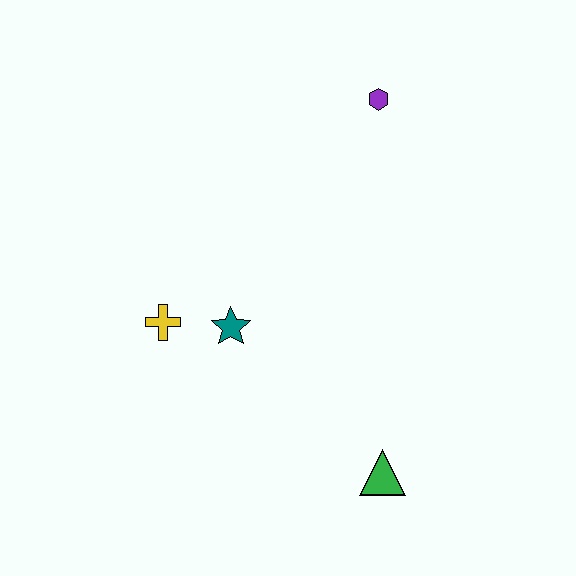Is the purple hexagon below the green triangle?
No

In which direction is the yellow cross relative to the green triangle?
The yellow cross is to the left of the green triangle.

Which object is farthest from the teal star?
The purple hexagon is farthest from the teal star.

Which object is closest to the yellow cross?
The teal star is closest to the yellow cross.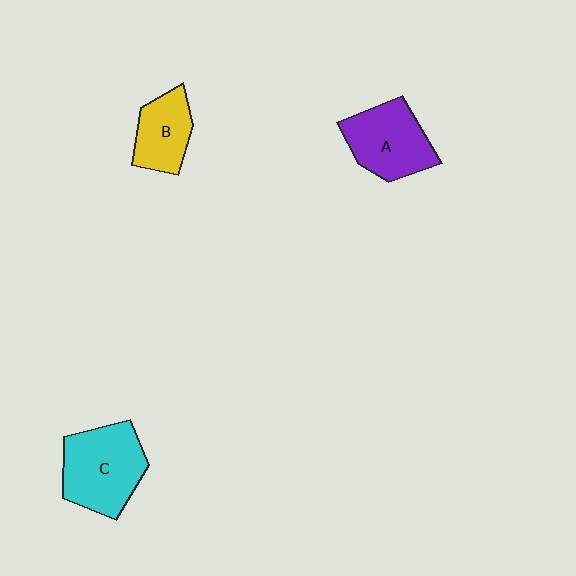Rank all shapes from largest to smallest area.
From largest to smallest: C (cyan), A (purple), B (yellow).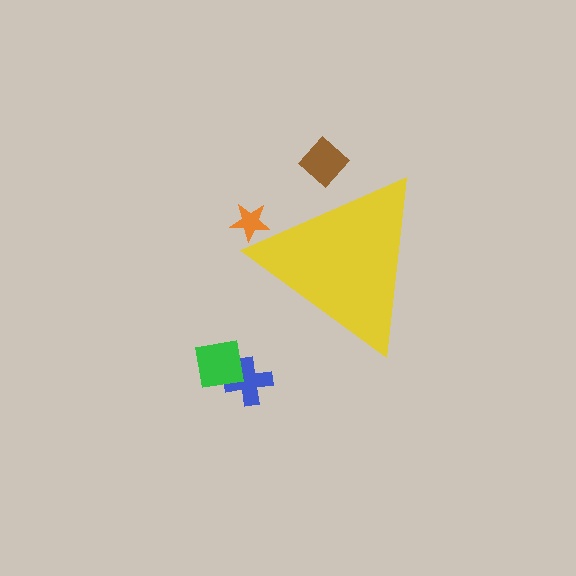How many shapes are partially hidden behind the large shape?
2 shapes are partially hidden.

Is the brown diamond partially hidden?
Yes, the brown diamond is partially hidden behind the yellow triangle.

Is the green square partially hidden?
No, the green square is fully visible.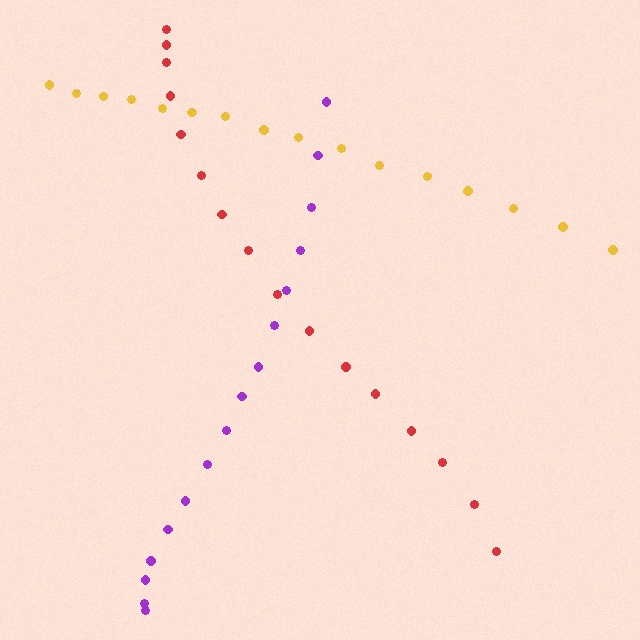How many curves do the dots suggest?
There are 3 distinct paths.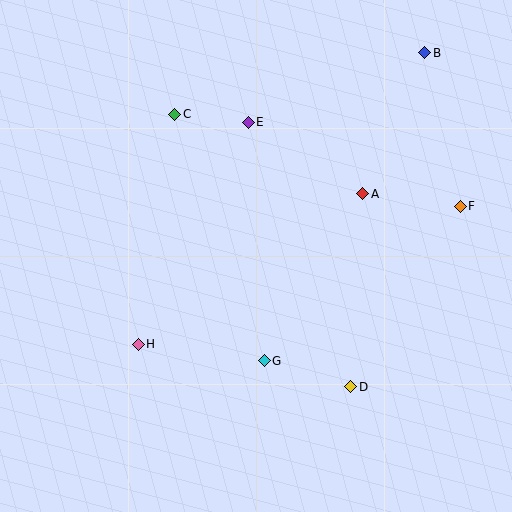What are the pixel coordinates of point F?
Point F is at (460, 206).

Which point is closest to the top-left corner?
Point C is closest to the top-left corner.